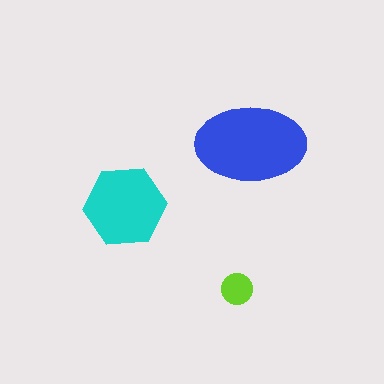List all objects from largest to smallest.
The blue ellipse, the cyan hexagon, the lime circle.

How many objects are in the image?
There are 3 objects in the image.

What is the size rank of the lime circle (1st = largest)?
3rd.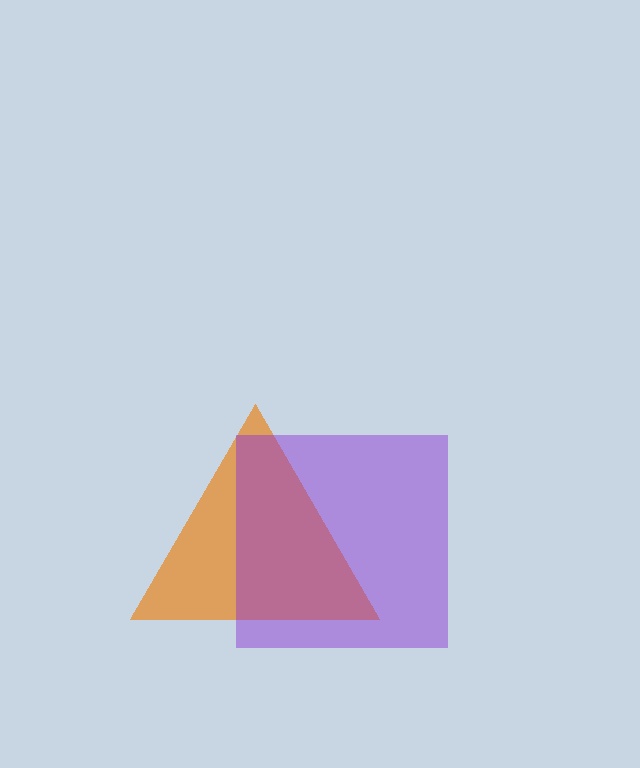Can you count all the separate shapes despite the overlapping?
Yes, there are 2 separate shapes.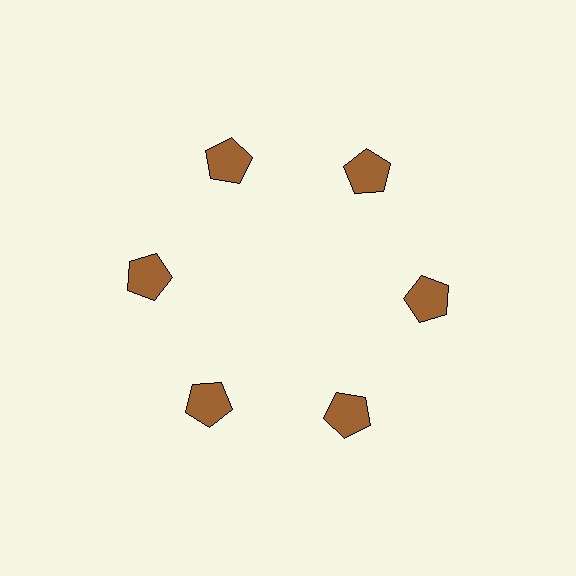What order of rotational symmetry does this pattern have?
This pattern has 6-fold rotational symmetry.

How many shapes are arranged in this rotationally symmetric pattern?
There are 6 shapes, arranged in 6 groups of 1.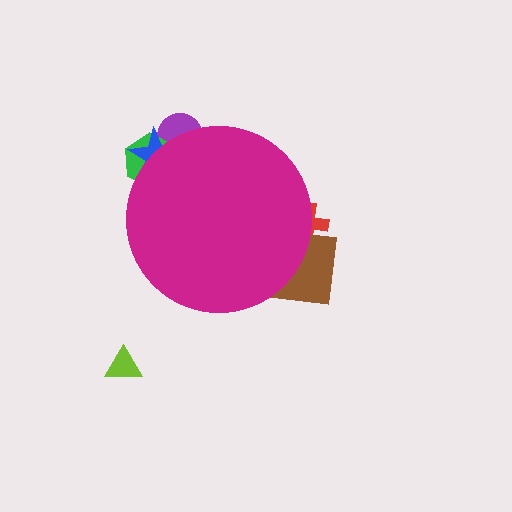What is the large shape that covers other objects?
A magenta circle.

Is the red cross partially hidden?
Yes, the red cross is partially hidden behind the magenta circle.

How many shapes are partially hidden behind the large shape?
5 shapes are partially hidden.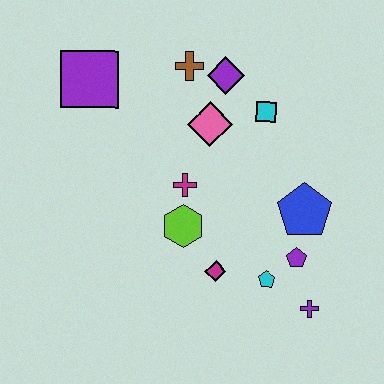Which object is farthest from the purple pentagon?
The purple square is farthest from the purple pentagon.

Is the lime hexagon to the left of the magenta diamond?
Yes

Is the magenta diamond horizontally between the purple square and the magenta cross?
No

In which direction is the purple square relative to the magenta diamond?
The purple square is above the magenta diamond.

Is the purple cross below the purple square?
Yes